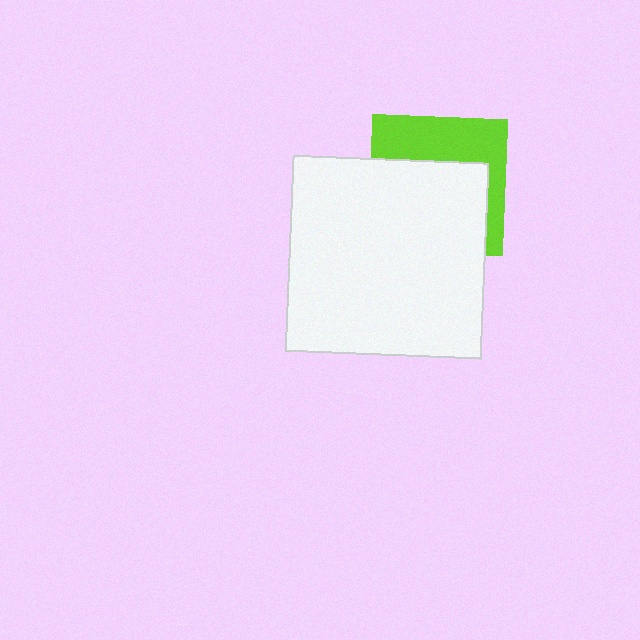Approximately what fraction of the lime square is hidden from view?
Roughly 60% of the lime square is hidden behind the white square.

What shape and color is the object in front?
The object in front is a white square.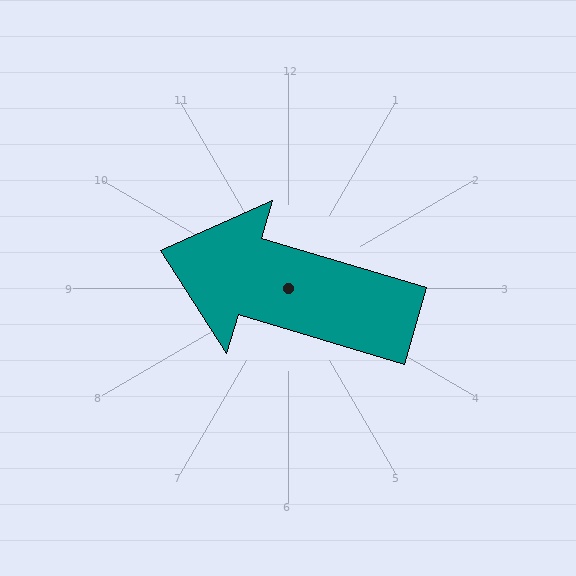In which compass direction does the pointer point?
West.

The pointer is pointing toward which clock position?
Roughly 10 o'clock.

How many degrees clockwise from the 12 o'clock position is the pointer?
Approximately 287 degrees.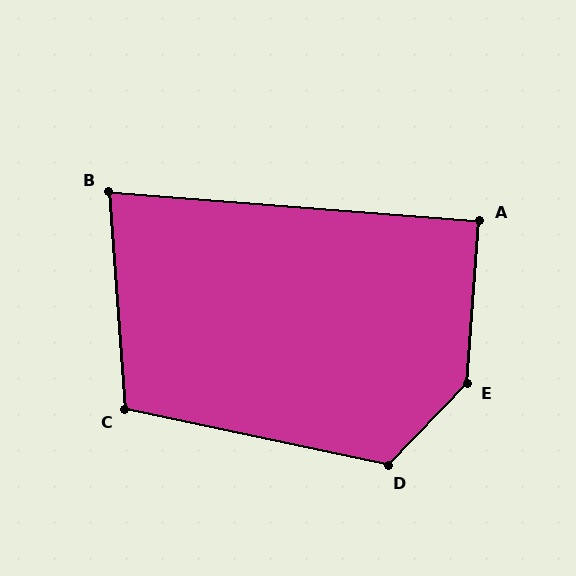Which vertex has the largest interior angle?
E, at approximately 140 degrees.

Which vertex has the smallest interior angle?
B, at approximately 81 degrees.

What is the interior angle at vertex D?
Approximately 122 degrees (obtuse).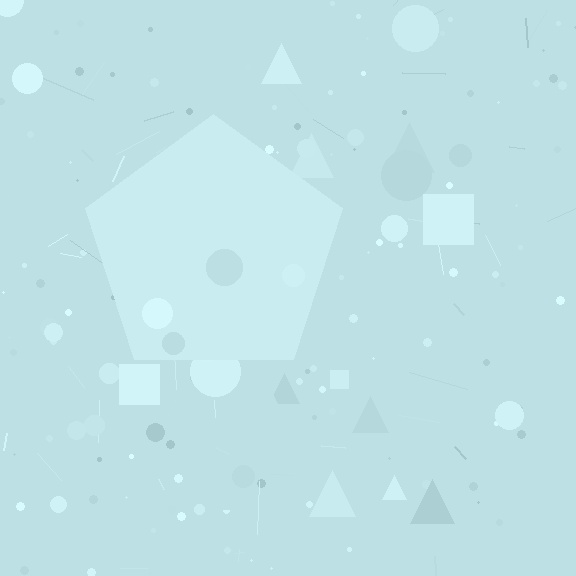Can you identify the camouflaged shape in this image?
The camouflaged shape is a pentagon.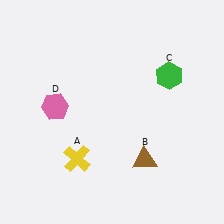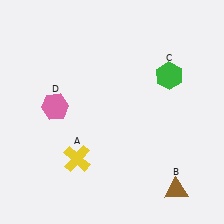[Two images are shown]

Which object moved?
The brown triangle (B) moved right.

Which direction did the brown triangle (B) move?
The brown triangle (B) moved right.